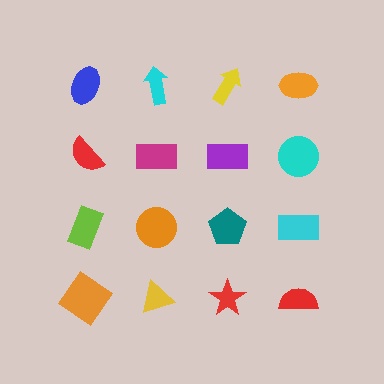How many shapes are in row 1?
4 shapes.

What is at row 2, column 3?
A purple rectangle.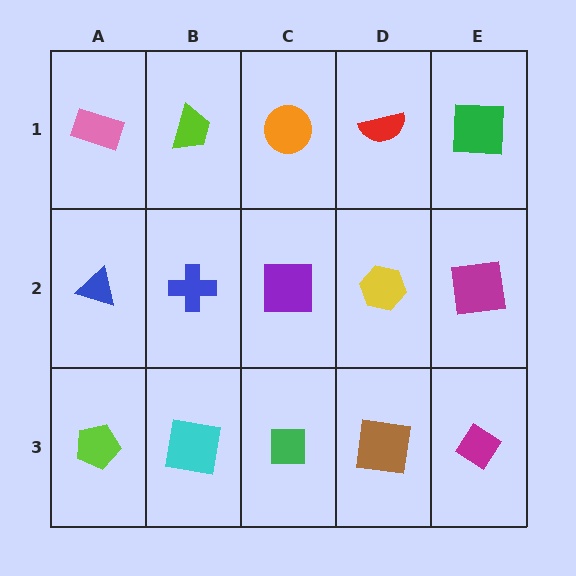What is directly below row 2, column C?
A green square.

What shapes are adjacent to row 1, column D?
A yellow hexagon (row 2, column D), an orange circle (row 1, column C), a green square (row 1, column E).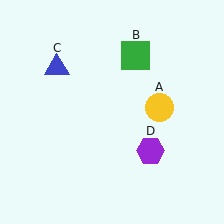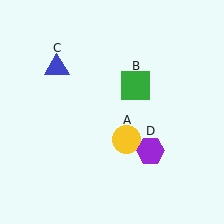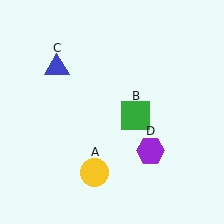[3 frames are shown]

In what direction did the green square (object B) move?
The green square (object B) moved down.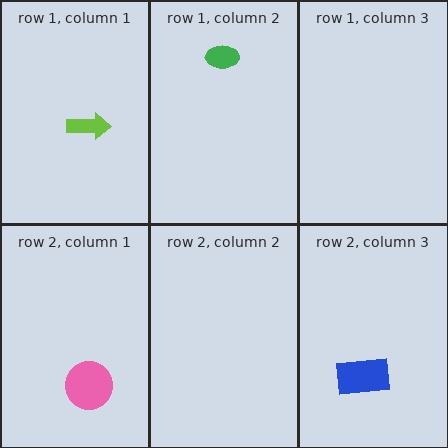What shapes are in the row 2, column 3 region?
The blue rectangle.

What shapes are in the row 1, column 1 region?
The lime arrow.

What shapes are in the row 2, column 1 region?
The pink circle.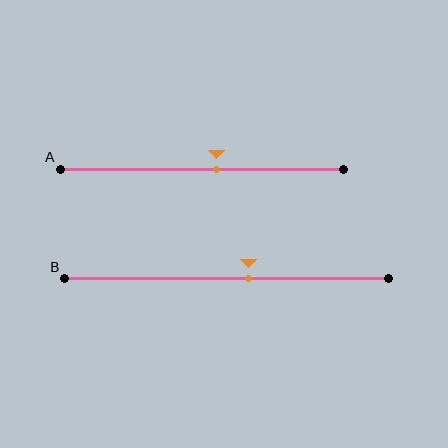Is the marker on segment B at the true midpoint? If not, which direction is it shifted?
No, the marker on segment B is shifted to the right by about 7% of the segment length.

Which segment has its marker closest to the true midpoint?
Segment A has its marker closest to the true midpoint.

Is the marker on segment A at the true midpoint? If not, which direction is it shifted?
No, the marker on segment A is shifted to the right by about 5% of the segment length.